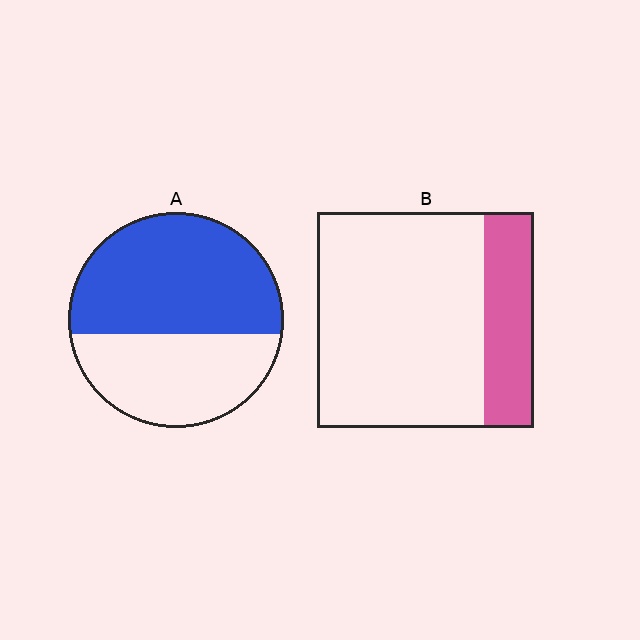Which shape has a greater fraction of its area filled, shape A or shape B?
Shape A.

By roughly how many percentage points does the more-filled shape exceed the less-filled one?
By roughly 35 percentage points (A over B).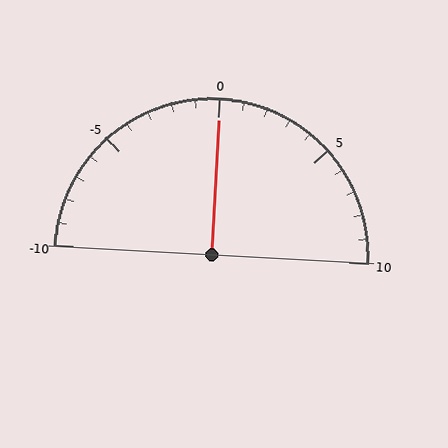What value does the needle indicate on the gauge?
The needle indicates approximately 0.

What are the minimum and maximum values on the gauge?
The gauge ranges from -10 to 10.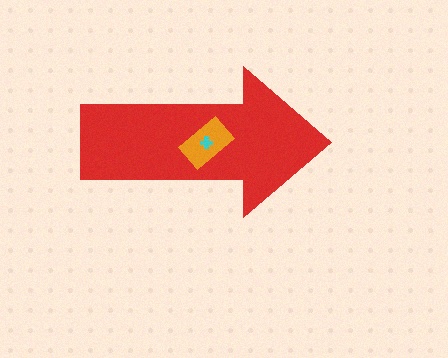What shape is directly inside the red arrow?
The orange rectangle.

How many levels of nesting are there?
3.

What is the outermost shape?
The red arrow.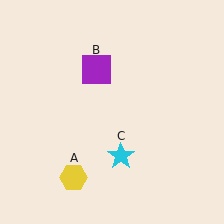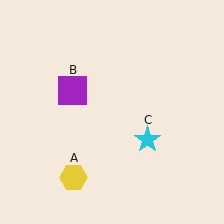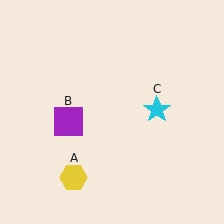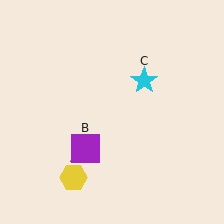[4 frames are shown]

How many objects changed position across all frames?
2 objects changed position: purple square (object B), cyan star (object C).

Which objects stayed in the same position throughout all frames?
Yellow hexagon (object A) remained stationary.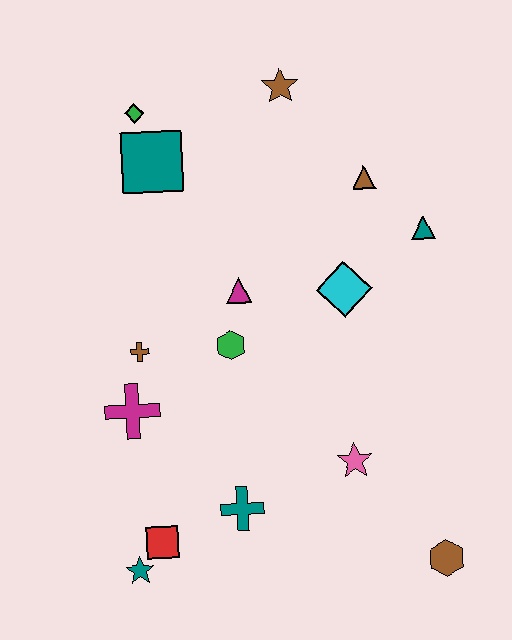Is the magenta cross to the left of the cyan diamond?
Yes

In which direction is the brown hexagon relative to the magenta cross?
The brown hexagon is to the right of the magenta cross.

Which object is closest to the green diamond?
The teal square is closest to the green diamond.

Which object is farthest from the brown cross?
The brown hexagon is farthest from the brown cross.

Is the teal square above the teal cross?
Yes